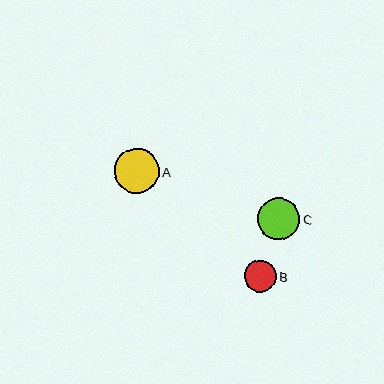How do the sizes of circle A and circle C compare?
Circle A and circle C are approximately the same size.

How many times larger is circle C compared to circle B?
Circle C is approximately 1.3 times the size of circle B.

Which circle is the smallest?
Circle B is the smallest with a size of approximately 32 pixels.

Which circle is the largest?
Circle A is the largest with a size of approximately 45 pixels.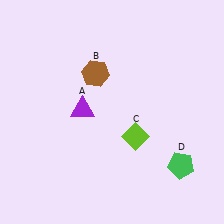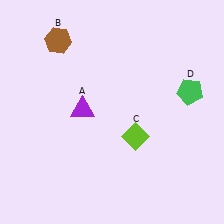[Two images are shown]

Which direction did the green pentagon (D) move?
The green pentagon (D) moved up.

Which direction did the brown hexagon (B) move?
The brown hexagon (B) moved left.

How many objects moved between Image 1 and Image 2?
2 objects moved between the two images.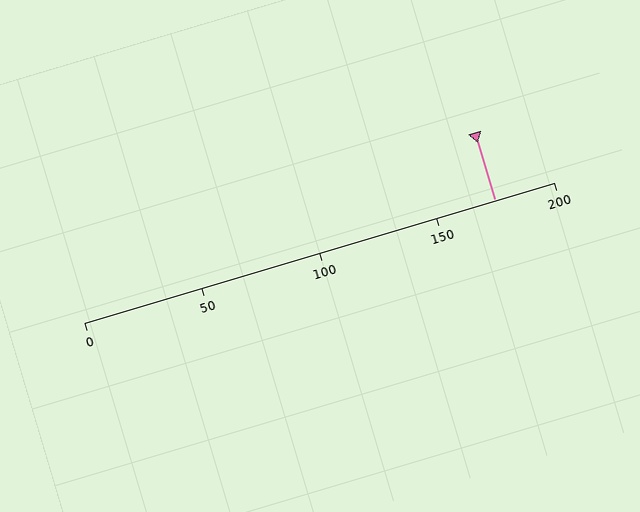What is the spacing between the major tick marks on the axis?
The major ticks are spaced 50 apart.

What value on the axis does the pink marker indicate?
The marker indicates approximately 175.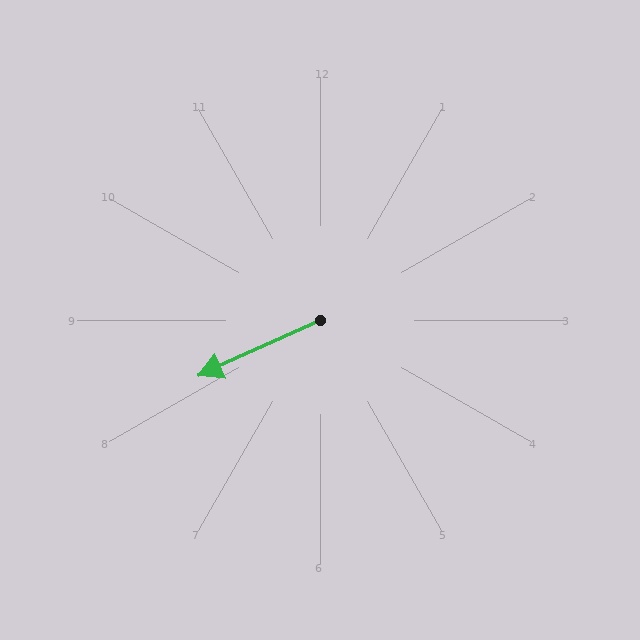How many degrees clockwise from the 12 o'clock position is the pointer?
Approximately 245 degrees.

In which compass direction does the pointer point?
Southwest.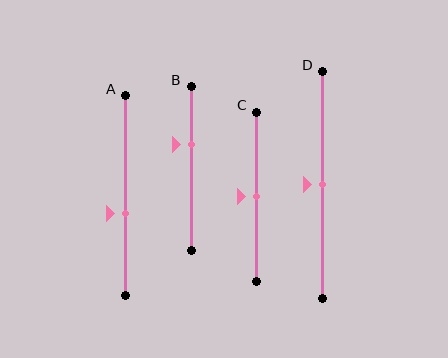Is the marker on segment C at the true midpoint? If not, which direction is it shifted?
Yes, the marker on segment C is at the true midpoint.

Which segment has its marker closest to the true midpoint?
Segment C has its marker closest to the true midpoint.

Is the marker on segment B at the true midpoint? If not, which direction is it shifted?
No, the marker on segment B is shifted upward by about 15% of the segment length.